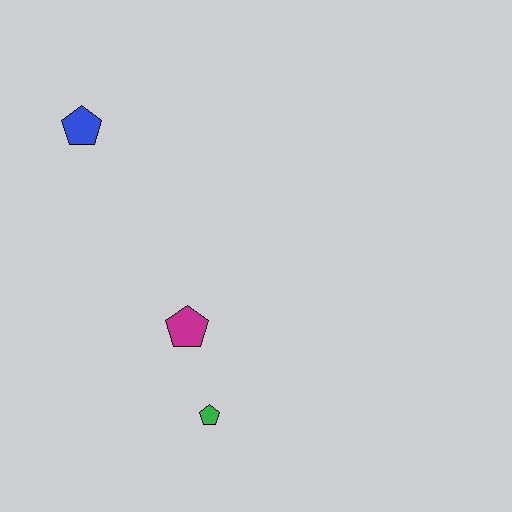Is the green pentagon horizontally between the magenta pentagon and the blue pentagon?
No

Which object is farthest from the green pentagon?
The blue pentagon is farthest from the green pentagon.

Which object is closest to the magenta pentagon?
The green pentagon is closest to the magenta pentagon.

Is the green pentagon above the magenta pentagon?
No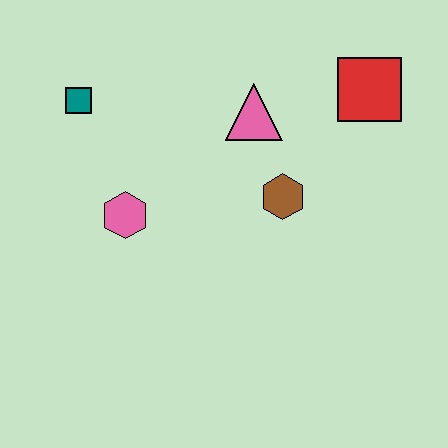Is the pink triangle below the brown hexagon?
No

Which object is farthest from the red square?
The teal square is farthest from the red square.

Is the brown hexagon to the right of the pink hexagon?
Yes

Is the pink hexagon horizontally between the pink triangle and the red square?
No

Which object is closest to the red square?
The pink triangle is closest to the red square.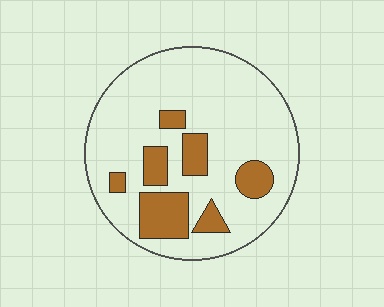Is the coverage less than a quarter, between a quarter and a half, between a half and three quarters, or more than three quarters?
Less than a quarter.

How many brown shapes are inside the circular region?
7.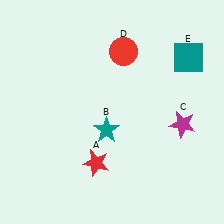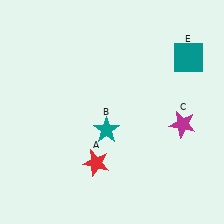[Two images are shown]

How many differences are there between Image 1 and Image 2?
There is 1 difference between the two images.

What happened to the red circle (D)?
The red circle (D) was removed in Image 2. It was in the top-right area of Image 1.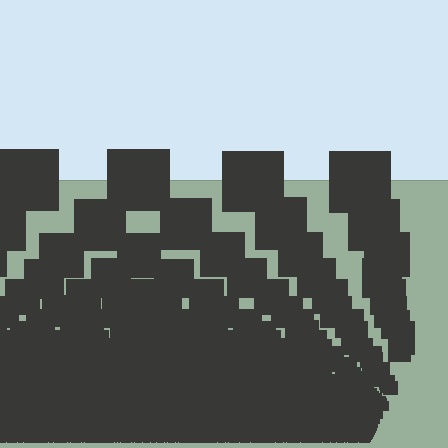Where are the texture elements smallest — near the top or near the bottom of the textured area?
Near the bottom.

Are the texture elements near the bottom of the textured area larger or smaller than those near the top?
Smaller. The gradient is inverted — elements near the bottom are smaller and denser.